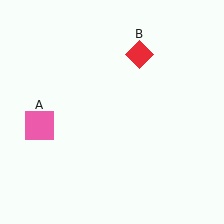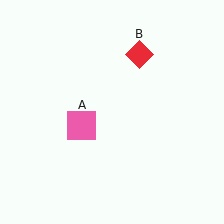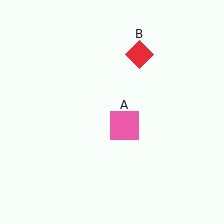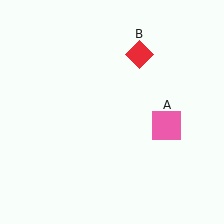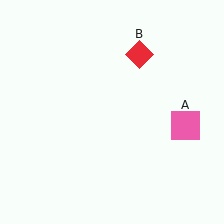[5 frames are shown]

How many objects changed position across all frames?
1 object changed position: pink square (object A).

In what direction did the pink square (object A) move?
The pink square (object A) moved right.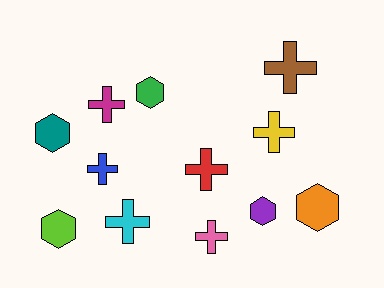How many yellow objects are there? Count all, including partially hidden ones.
There is 1 yellow object.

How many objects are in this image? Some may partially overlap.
There are 12 objects.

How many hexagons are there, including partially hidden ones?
There are 5 hexagons.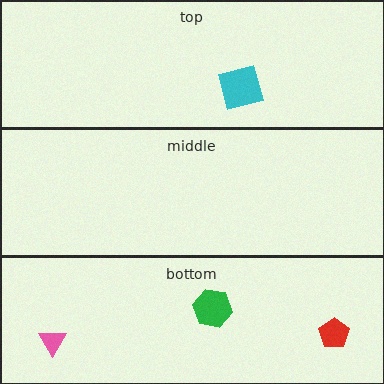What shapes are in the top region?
The cyan square.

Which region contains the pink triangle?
The bottom region.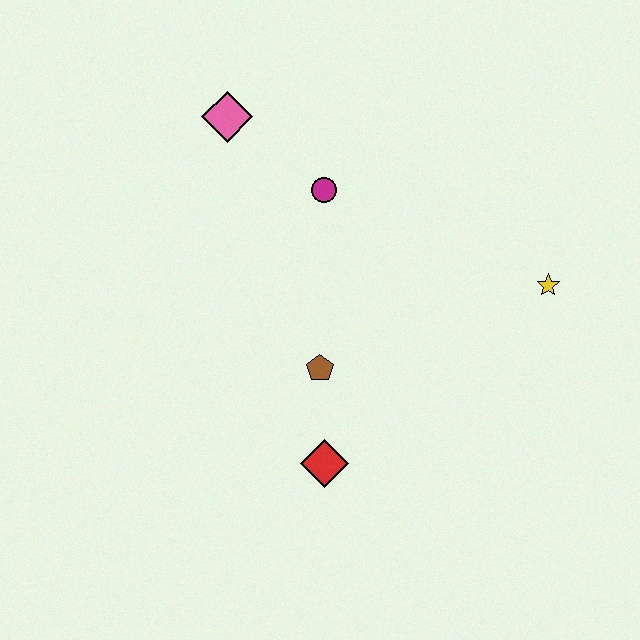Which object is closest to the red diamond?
The brown pentagon is closest to the red diamond.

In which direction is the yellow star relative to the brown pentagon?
The yellow star is to the right of the brown pentagon.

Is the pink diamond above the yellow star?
Yes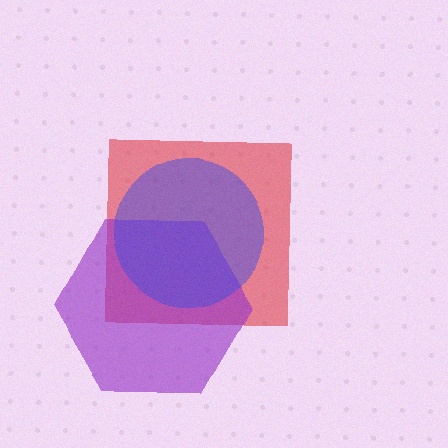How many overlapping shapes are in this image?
There are 3 overlapping shapes in the image.